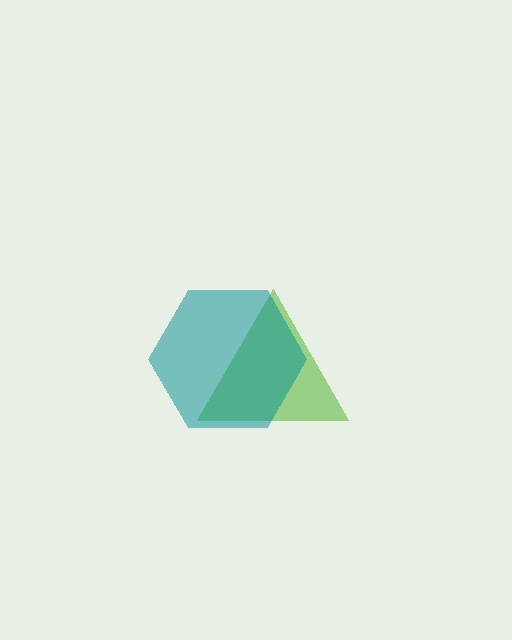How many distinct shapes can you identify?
There are 2 distinct shapes: a lime triangle, a teal hexagon.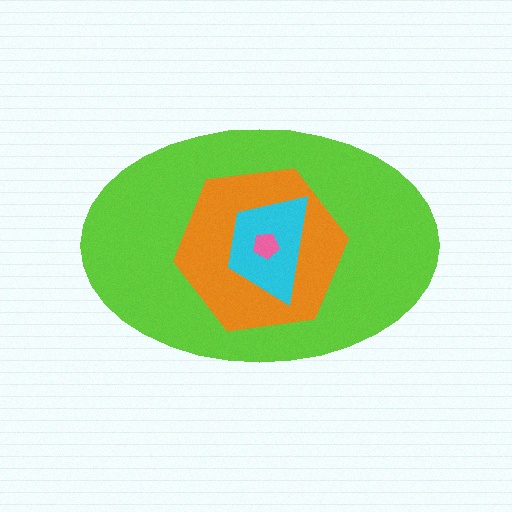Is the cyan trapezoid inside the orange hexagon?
Yes.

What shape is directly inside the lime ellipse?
The orange hexagon.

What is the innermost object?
The pink pentagon.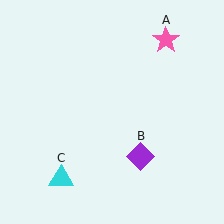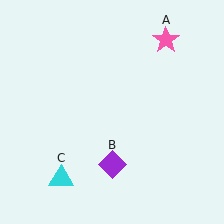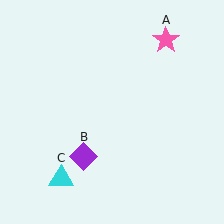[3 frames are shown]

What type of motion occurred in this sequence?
The purple diamond (object B) rotated clockwise around the center of the scene.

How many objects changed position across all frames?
1 object changed position: purple diamond (object B).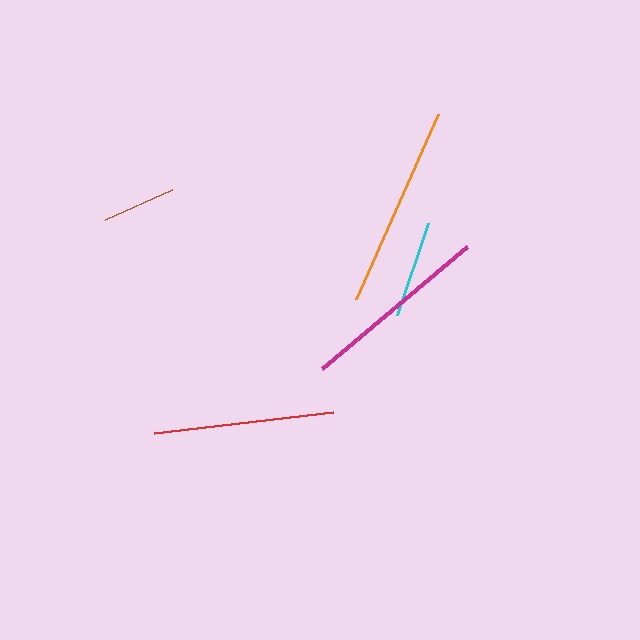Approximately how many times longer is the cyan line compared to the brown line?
The cyan line is approximately 1.3 times the length of the brown line.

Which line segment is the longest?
The orange line is the longest at approximately 202 pixels.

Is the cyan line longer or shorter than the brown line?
The cyan line is longer than the brown line.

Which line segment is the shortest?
The brown line is the shortest at approximately 73 pixels.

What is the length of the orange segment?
The orange segment is approximately 202 pixels long.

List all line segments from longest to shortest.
From longest to shortest: orange, magenta, red, cyan, brown.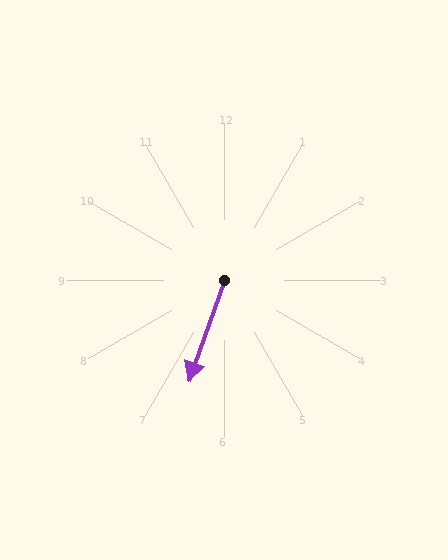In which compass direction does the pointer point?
South.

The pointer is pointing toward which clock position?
Roughly 7 o'clock.